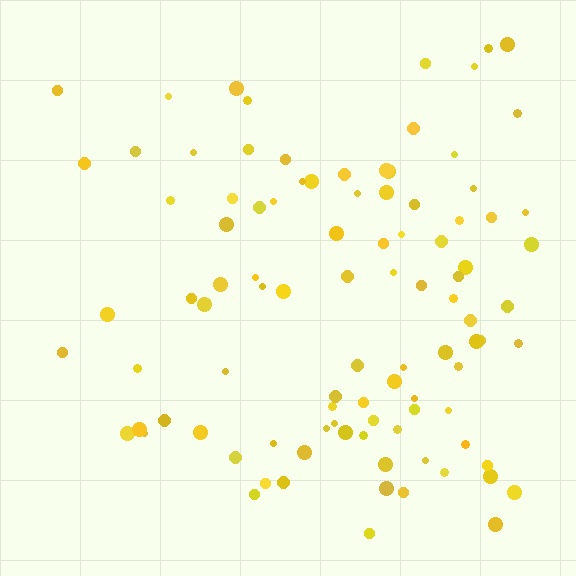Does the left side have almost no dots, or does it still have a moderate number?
Still a moderate number, just noticeably fewer than the right.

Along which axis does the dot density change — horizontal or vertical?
Horizontal.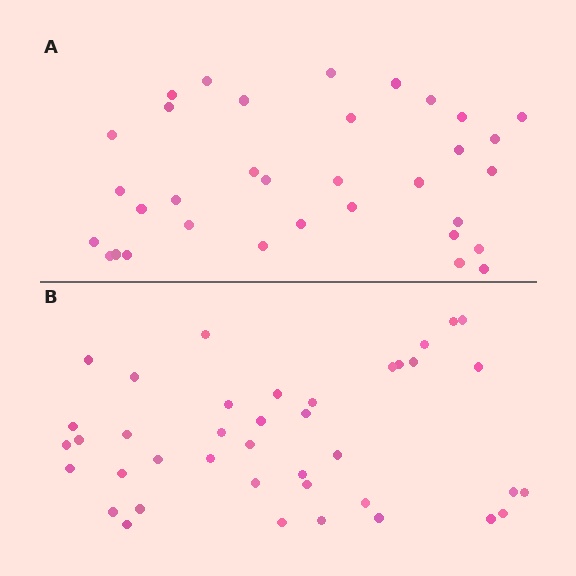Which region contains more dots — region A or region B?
Region B (the bottom region) has more dots.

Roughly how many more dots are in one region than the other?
Region B has about 6 more dots than region A.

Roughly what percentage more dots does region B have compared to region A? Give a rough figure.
About 20% more.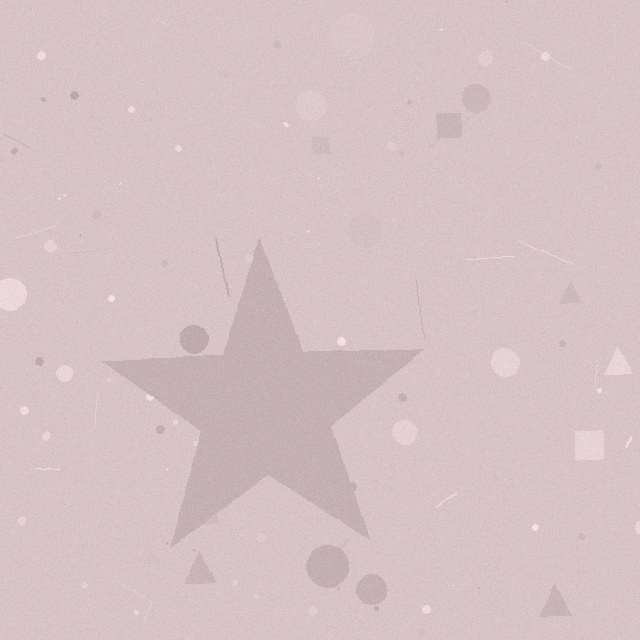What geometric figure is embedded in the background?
A star is embedded in the background.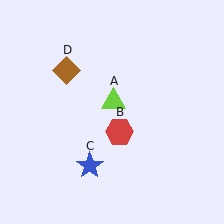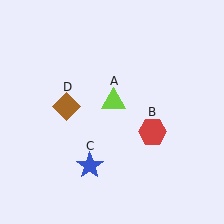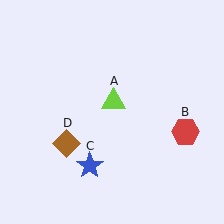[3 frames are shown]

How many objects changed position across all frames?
2 objects changed position: red hexagon (object B), brown diamond (object D).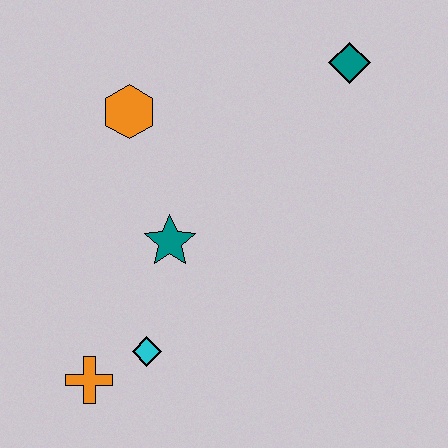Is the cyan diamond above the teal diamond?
No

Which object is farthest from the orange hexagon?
The orange cross is farthest from the orange hexagon.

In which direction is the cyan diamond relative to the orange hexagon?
The cyan diamond is below the orange hexagon.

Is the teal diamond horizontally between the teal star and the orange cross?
No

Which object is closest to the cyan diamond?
The orange cross is closest to the cyan diamond.